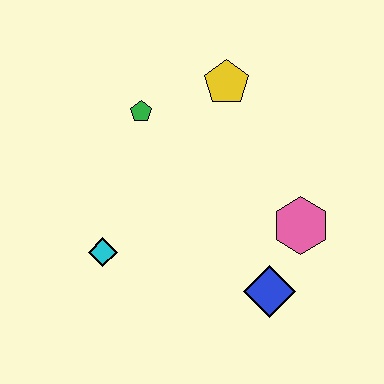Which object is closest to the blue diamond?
The pink hexagon is closest to the blue diamond.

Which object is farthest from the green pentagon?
The blue diamond is farthest from the green pentagon.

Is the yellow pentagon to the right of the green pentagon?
Yes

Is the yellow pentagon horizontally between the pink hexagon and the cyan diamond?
Yes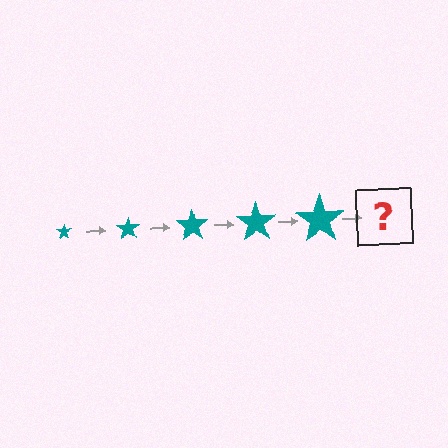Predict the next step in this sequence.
The next step is a teal star, larger than the previous one.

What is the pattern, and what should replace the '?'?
The pattern is that the star gets progressively larger each step. The '?' should be a teal star, larger than the previous one.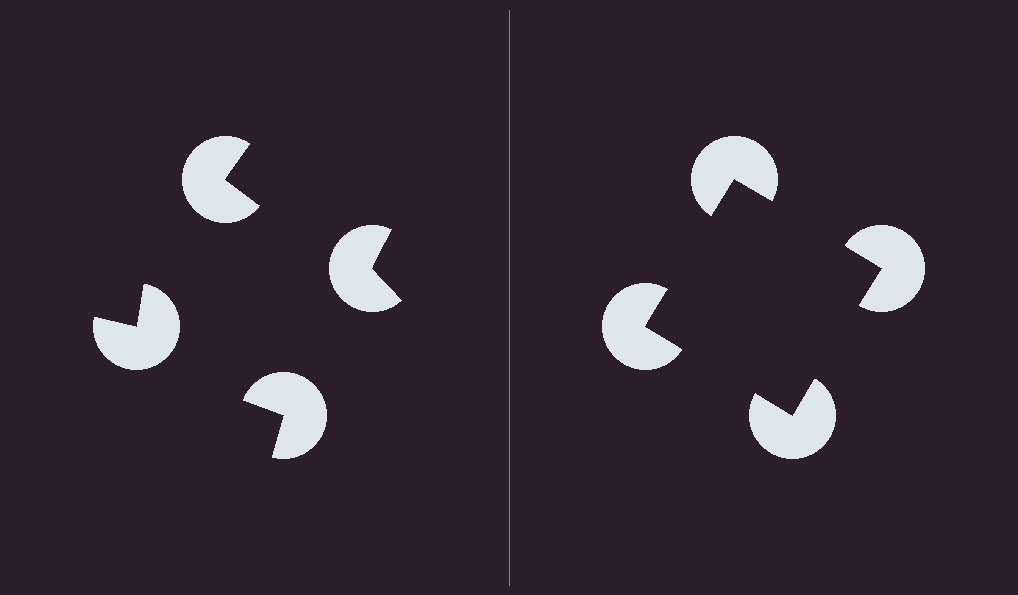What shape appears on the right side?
An illusory square.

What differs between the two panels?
The pac-man discs are positioned identically on both sides; only the wedge orientations differ. On the right they align to a square; on the left they are misaligned.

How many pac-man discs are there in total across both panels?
8 — 4 on each side.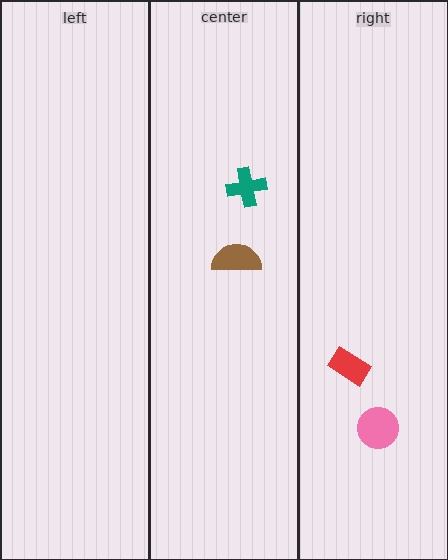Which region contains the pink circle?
The right region.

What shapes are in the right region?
The pink circle, the red rectangle.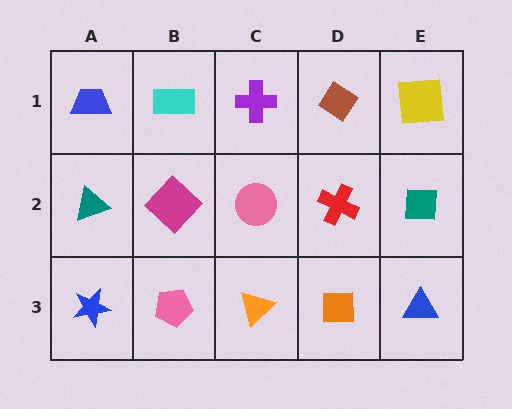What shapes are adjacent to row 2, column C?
A purple cross (row 1, column C), an orange triangle (row 3, column C), a magenta diamond (row 2, column B), a red cross (row 2, column D).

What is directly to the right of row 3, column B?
An orange triangle.